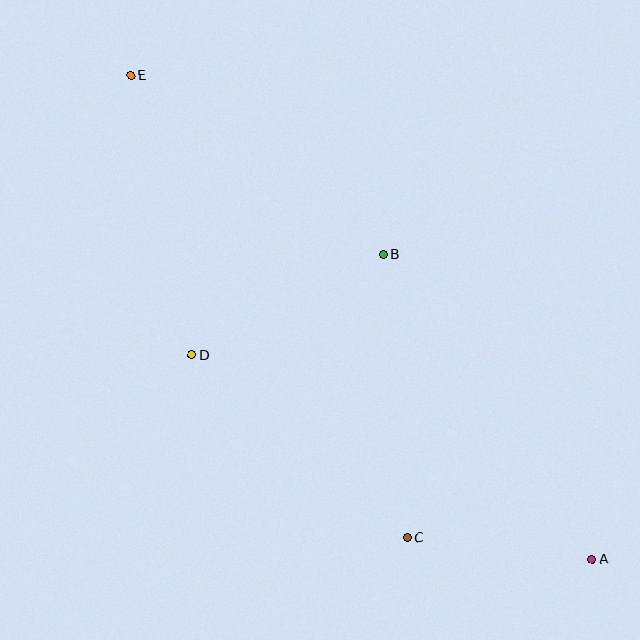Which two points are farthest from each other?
Points A and E are farthest from each other.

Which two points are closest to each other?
Points A and C are closest to each other.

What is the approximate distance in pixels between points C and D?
The distance between C and D is approximately 282 pixels.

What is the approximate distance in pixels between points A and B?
The distance between A and B is approximately 369 pixels.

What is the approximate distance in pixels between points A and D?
The distance between A and D is approximately 450 pixels.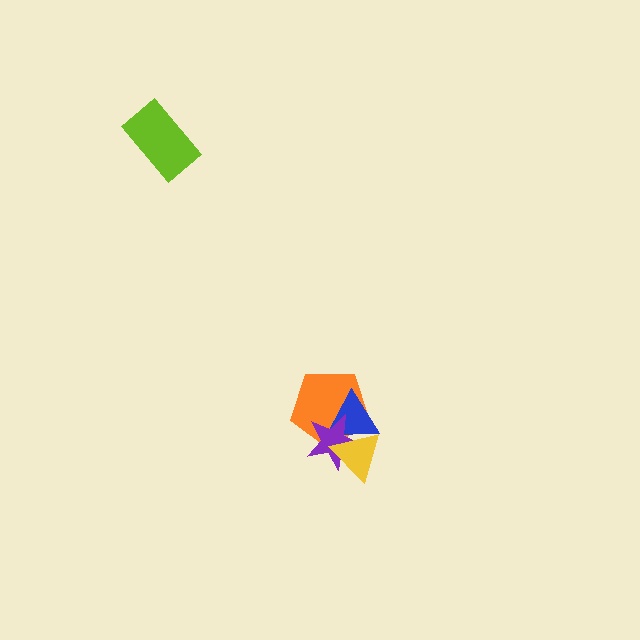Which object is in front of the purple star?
The yellow triangle is in front of the purple star.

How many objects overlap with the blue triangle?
3 objects overlap with the blue triangle.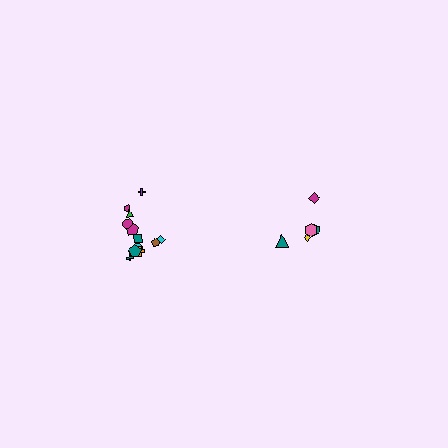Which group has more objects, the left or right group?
The left group.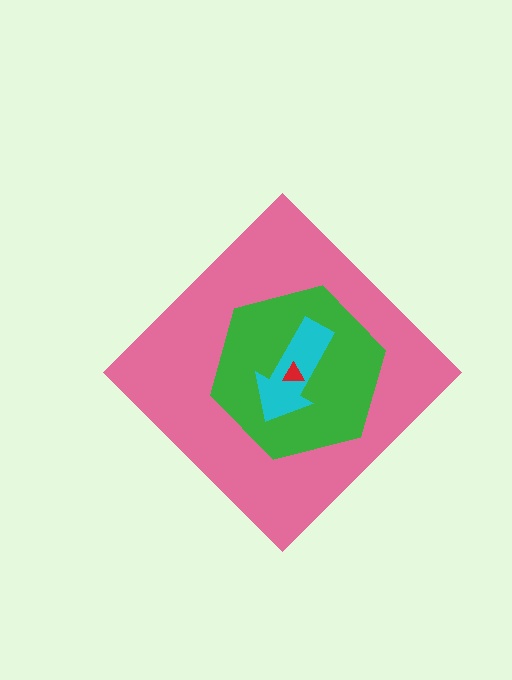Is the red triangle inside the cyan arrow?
Yes.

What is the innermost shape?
The red triangle.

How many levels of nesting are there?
4.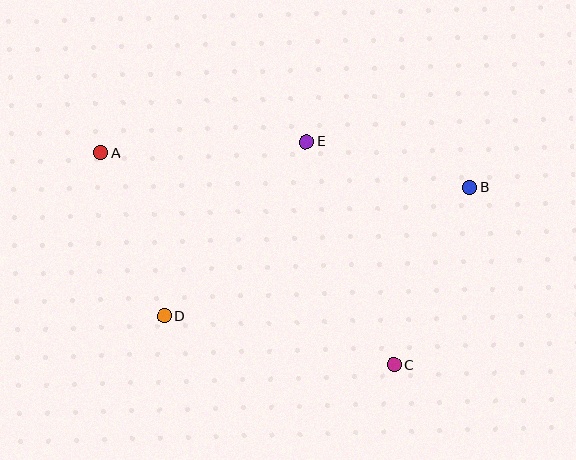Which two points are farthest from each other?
Points A and B are farthest from each other.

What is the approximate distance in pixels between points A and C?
The distance between A and C is approximately 362 pixels.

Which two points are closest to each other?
Points B and E are closest to each other.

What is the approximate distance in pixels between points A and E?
The distance between A and E is approximately 206 pixels.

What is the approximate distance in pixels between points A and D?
The distance between A and D is approximately 175 pixels.